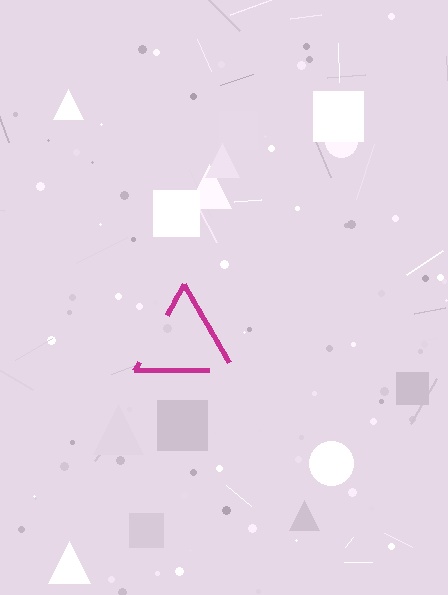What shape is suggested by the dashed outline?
The dashed outline suggests a triangle.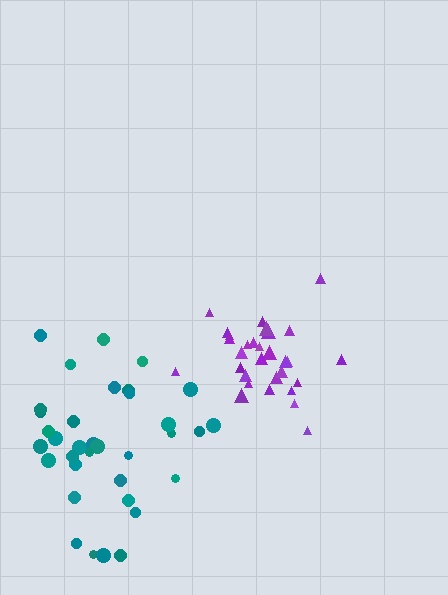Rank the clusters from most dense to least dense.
purple, teal.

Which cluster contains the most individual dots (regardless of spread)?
Teal (35).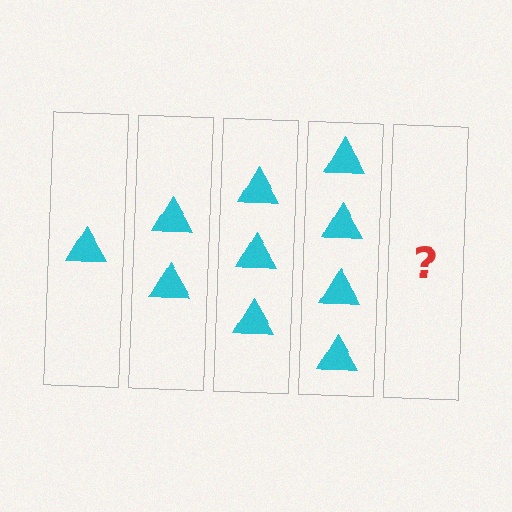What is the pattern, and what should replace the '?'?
The pattern is that each step adds one more triangle. The '?' should be 5 triangles.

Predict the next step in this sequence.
The next step is 5 triangles.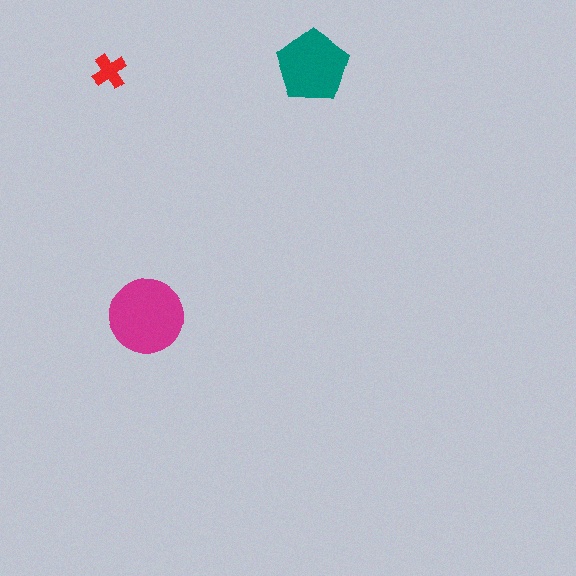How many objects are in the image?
There are 3 objects in the image.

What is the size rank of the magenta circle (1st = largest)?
1st.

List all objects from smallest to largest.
The red cross, the teal pentagon, the magenta circle.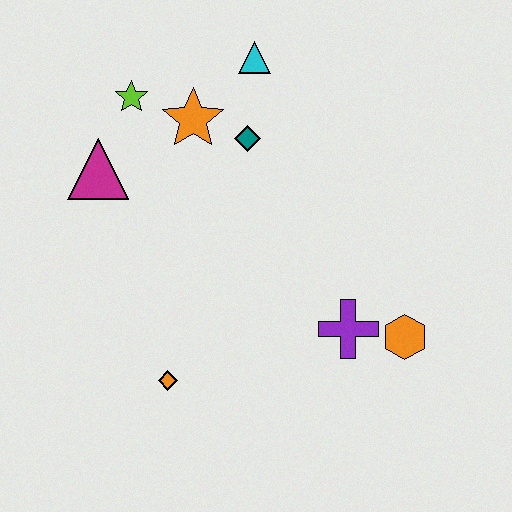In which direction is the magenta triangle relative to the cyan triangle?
The magenta triangle is to the left of the cyan triangle.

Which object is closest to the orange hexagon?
The purple cross is closest to the orange hexagon.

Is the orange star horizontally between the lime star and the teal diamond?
Yes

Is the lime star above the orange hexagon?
Yes